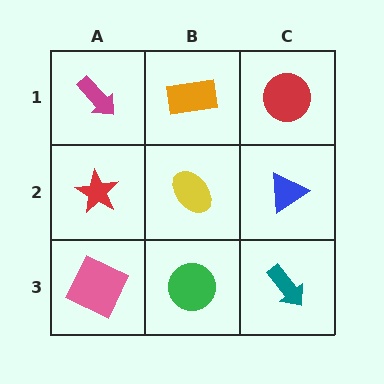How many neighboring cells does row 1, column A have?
2.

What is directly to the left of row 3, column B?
A pink square.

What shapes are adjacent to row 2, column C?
A red circle (row 1, column C), a teal arrow (row 3, column C), a yellow ellipse (row 2, column B).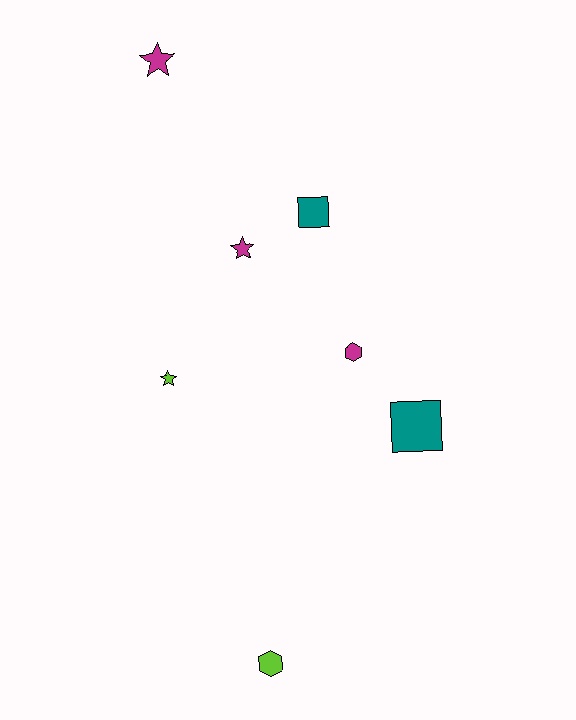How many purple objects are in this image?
There are no purple objects.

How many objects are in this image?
There are 7 objects.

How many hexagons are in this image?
There are 2 hexagons.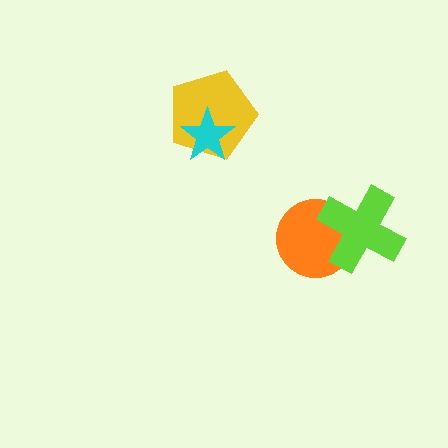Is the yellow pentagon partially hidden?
Yes, it is partially covered by another shape.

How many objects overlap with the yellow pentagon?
1 object overlaps with the yellow pentagon.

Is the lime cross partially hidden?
No, no other shape covers it.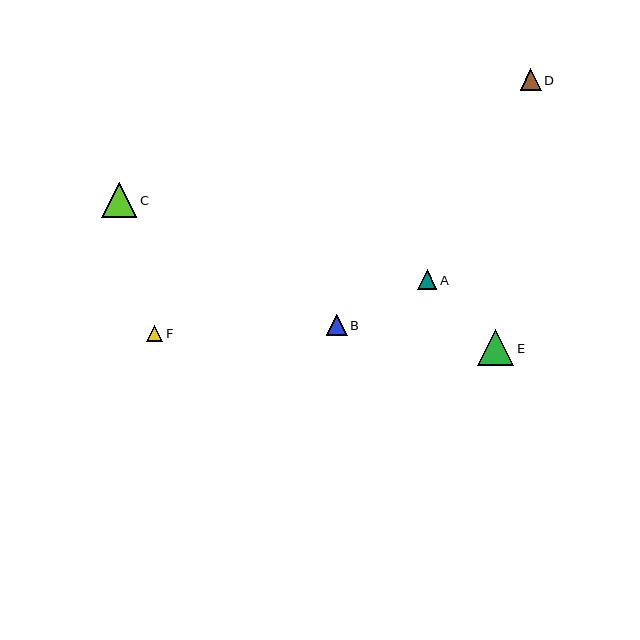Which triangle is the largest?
Triangle E is the largest with a size of approximately 36 pixels.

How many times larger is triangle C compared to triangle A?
Triangle C is approximately 1.8 times the size of triangle A.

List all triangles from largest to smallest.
From largest to smallest: E, C, D, B, A, F.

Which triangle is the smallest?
Triangle F is the smallest with a size of approximately 16 pixels.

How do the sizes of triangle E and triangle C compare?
Triangle E and triangle C are approximately the same size.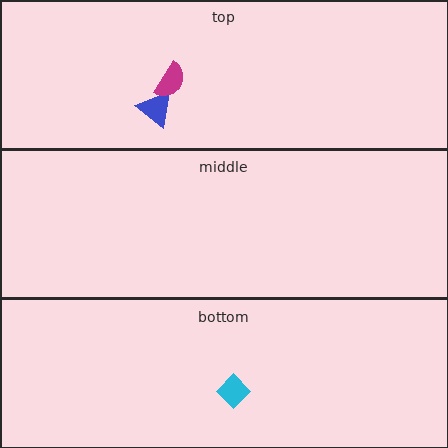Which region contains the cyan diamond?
The bottom region.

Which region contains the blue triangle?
The top region.